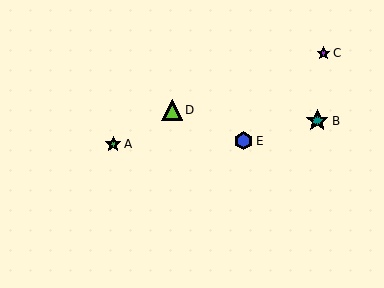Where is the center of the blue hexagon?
The center of the blue hexagon is at (244, 141).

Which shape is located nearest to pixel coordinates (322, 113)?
The teal star (labeled B) at (317, 121) is nearest to that location.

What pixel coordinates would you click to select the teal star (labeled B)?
Click at (317, 121) to select the teal star B.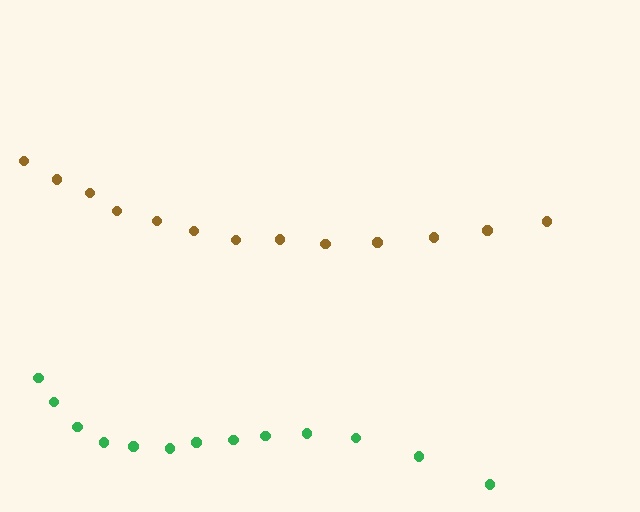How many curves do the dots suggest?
There are 2 distinct paths.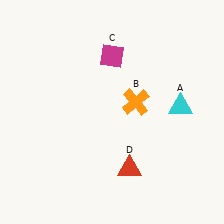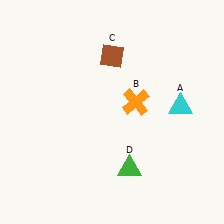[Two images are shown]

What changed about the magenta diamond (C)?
In Image 1, C is magenta. In Image 2, it changed to brown.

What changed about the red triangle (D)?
In Image 1, D is red. In Image 2, it changed to green.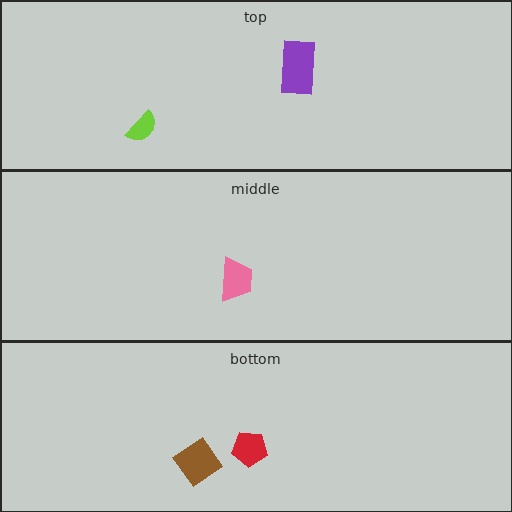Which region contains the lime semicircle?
The top region.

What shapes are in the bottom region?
The brown diamond, the red pentagon.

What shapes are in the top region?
The purple rectangle, the lime semicircle.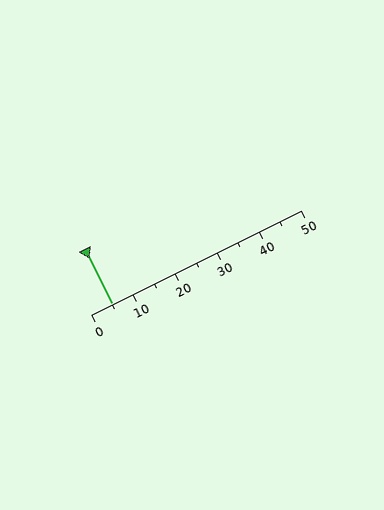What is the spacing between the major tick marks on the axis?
The major ticks are spaced 10 apart.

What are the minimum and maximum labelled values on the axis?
The axis runs from 0 to 50.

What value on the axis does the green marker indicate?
The marker indicates approximately 5.